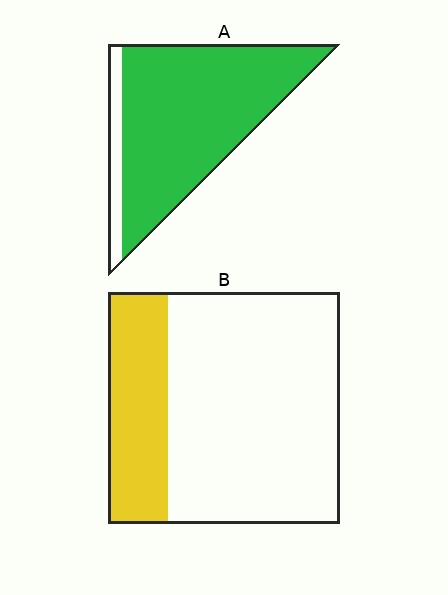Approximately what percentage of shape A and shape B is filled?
A is approximately 90% and B is approximately 25%.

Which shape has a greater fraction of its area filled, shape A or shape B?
Shape A.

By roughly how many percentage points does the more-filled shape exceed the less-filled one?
By roughly 60 percentage points (A over B).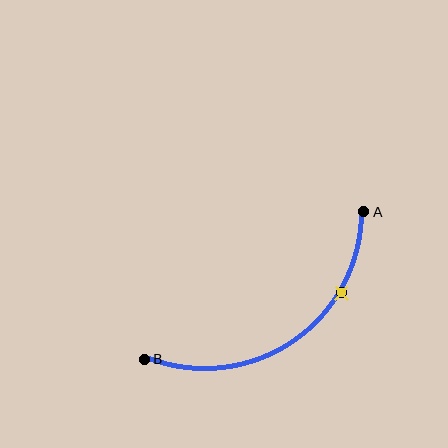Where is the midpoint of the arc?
The arc midpoint is the point on the curve farthest from the straight line joining A and B. It sits below and to the right of that line.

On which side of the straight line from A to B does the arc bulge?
The arc bulges below and to the right of the straight line connecting A and B.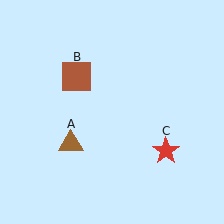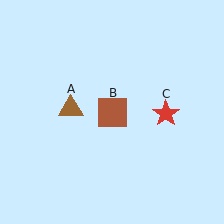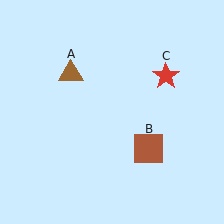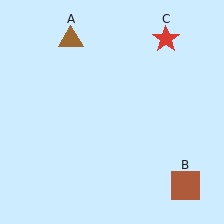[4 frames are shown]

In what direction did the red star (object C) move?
The red star (object C) moved up.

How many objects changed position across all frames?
3 objects changed position: brown triangle (object A), brown square (object B), red star (object C).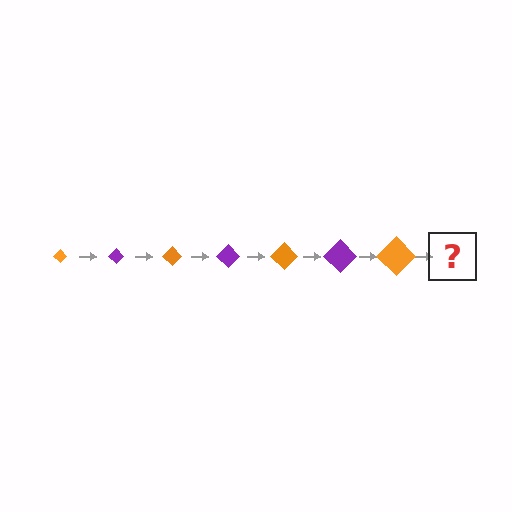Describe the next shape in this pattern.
It should be a purple diamond, larger than the previous one.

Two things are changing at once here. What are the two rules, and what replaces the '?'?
The two rules are that the diamond grows larger each step and the color cycles through orange and purple. The '?' should be a purple diamond, larger than the previous one.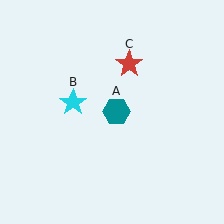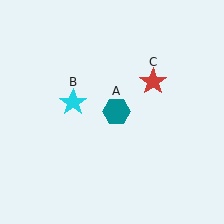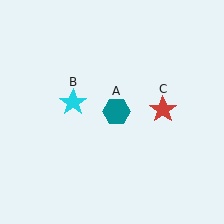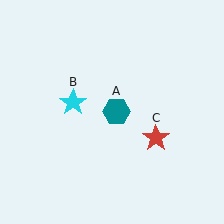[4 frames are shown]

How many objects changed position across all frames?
1 object changed position: red star (object C).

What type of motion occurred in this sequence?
The red star (object C) rotated clockwise around the center of the scene.